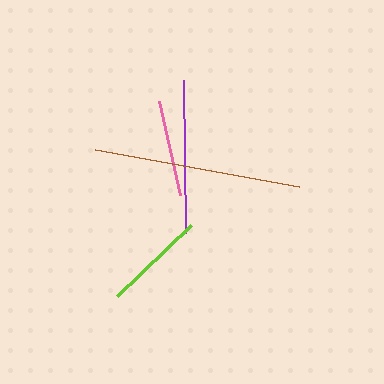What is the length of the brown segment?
The brown segment is approximately 207 pixels long.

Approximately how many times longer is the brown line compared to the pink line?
The brown line is approximately 2.1 times the length of the pink line.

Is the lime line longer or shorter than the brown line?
The brown line is longer than the lime line.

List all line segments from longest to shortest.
From longest to shortest: brown, purple, lime, pink.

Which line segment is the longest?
The brown line is the longest at approximately 207 pixels.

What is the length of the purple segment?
The purple segment is approximately 153 pixels long.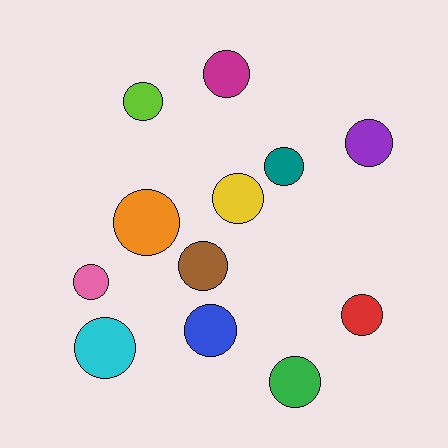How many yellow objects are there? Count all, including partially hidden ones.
There is 1 yellow object.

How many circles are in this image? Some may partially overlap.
There are 12 circles.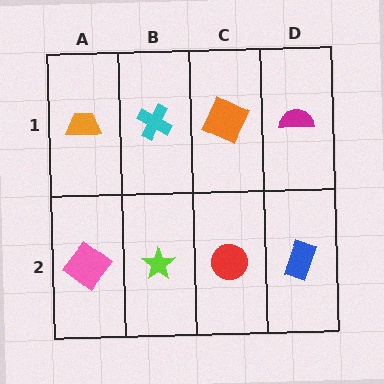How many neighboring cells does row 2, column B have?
3.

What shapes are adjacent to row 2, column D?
A magenta semicircle (row 1, column D), a red circle (row 2, column C).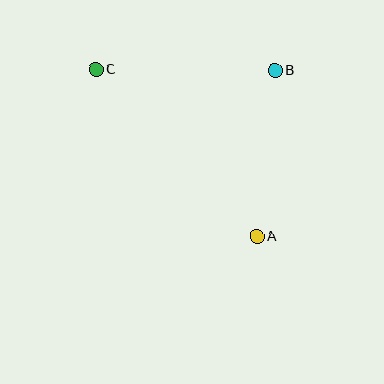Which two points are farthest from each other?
Points A and C are farthest from each other.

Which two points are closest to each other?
Points A and B are closest to each other.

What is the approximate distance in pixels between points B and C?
The distance between B and C is approximately 179 pixels.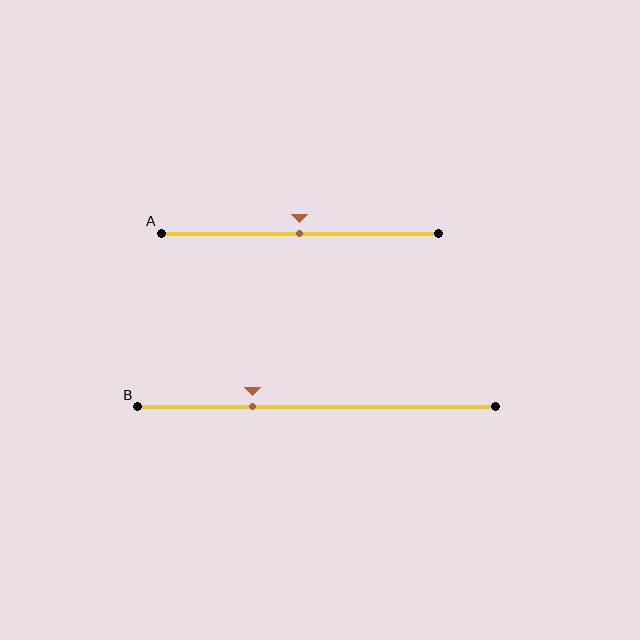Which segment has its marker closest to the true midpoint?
Segment A has its marker closest to the true midpoint.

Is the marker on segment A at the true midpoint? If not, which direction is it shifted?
Yes, the marker on segment A is at the true midpoint.